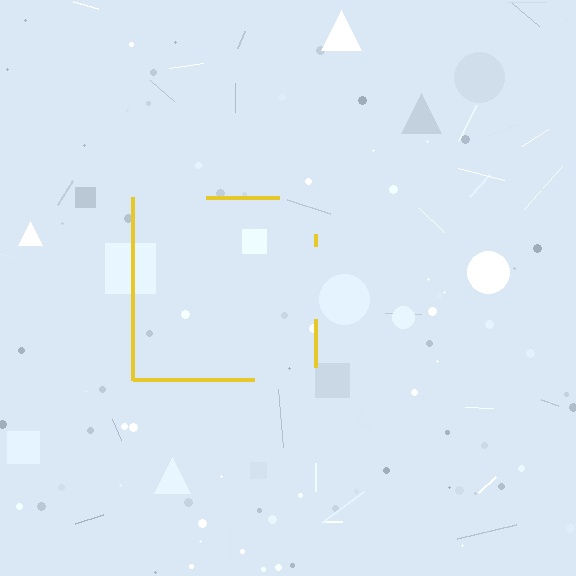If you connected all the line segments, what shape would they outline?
They would outline a square.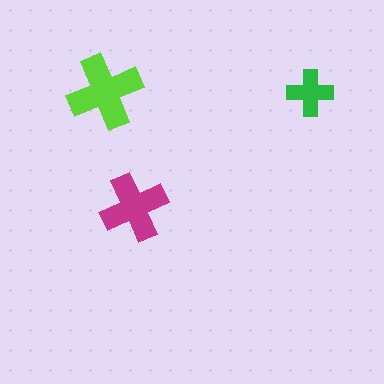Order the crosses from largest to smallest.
the lime one, the magenta one, the green one.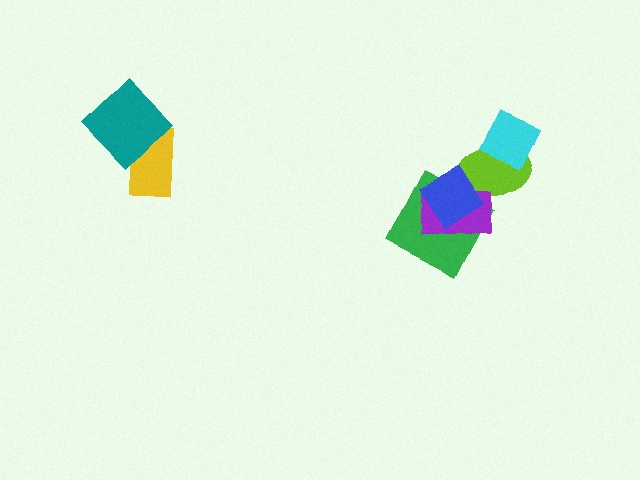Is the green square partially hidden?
Yes, it is partially covered by another shape.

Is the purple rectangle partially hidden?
Yes, it is partially covered by another shape.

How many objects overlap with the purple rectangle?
3 objects overlap with the purple rectangle.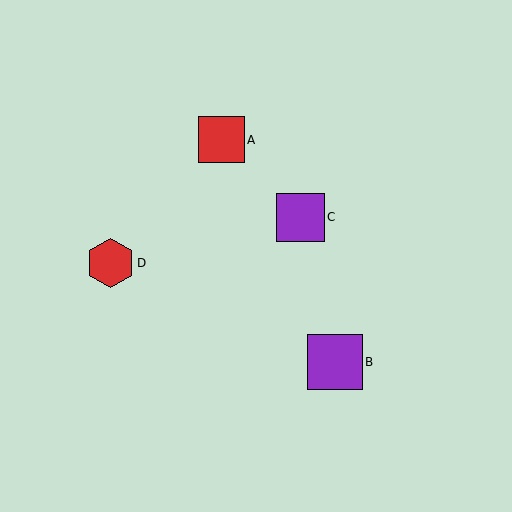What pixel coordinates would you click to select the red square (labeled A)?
Click at (221, 140) to select the red square A.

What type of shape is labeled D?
Shape D is a red hexagon.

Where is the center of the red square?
The center of the red square is at (221, 140).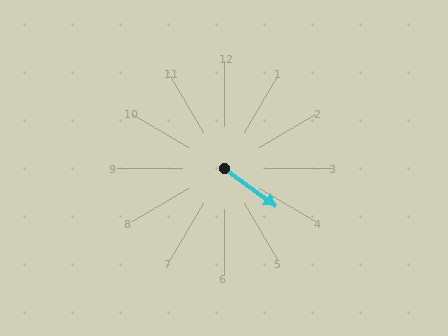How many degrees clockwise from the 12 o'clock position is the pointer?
Approximately 126 degrees.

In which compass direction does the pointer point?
Southeast.